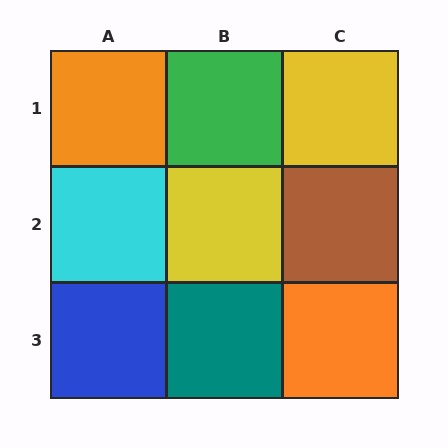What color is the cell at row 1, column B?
Green.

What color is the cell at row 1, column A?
Orange.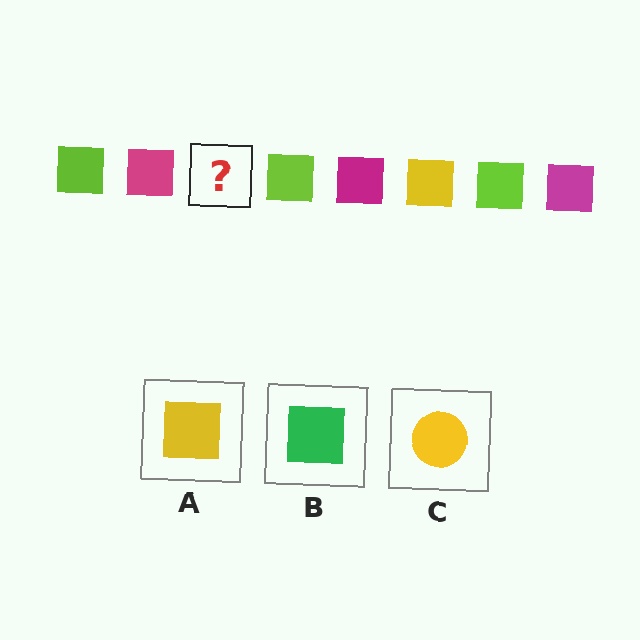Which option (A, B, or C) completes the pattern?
A.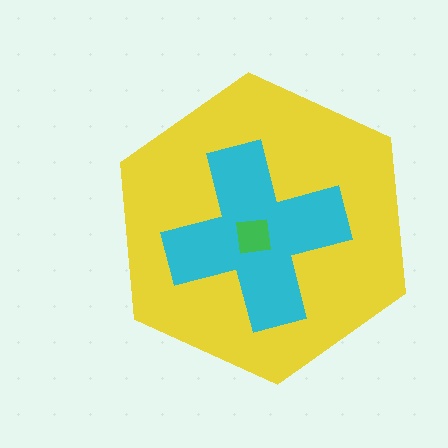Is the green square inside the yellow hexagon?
Yes.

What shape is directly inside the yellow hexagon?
The cyan cross.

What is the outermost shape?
The yellow hexagon.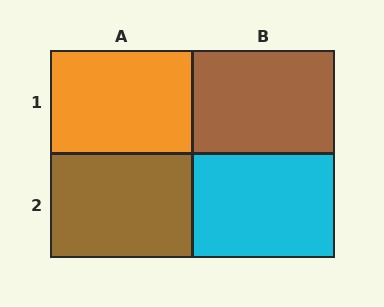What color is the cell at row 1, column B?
Brown.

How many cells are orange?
1 cell is orange.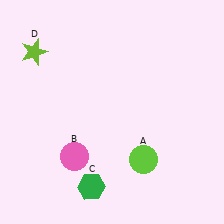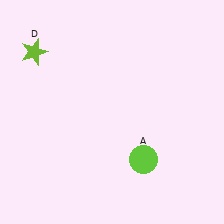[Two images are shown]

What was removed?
The green hexagon (C), the pink circle (B) were removed in Image 2.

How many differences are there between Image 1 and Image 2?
There are 2 differences between the two images.